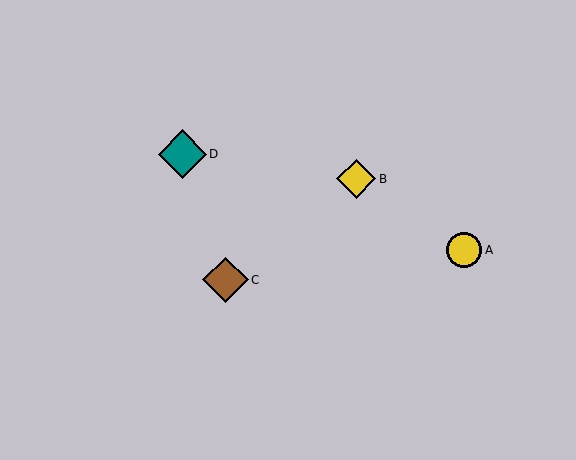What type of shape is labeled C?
Shape C is a brown diamond.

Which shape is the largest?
The teal diamond (labeled D) is the largest.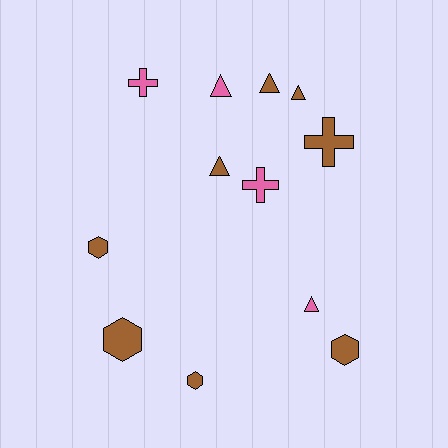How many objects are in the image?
There are 12 objects.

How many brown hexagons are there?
There are 4 brown hexagons.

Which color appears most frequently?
Brown, with 8 objects.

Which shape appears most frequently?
Triangle, with 5 objects.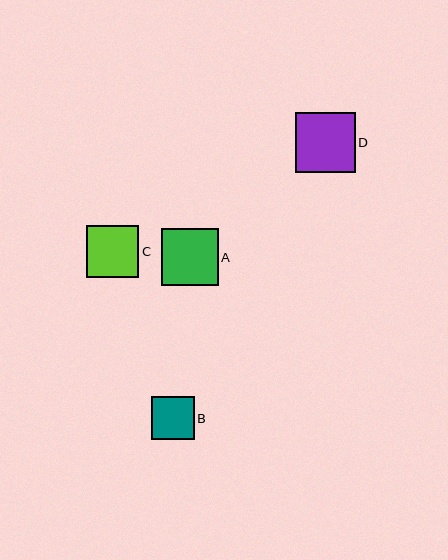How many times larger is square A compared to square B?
Square A is approximately 1.3 times the size of square B.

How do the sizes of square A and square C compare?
Square A and square C are approximately the same size.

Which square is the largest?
Square D is the largest with a size of approximately 60 pixels.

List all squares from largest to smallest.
From largest to smallest: D, A, C, B.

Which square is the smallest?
Square B is the smallest with a size of approximately 43 pixels.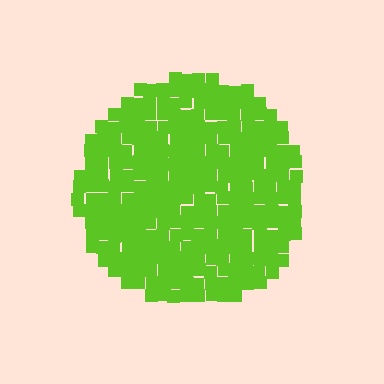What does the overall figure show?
The overall figure shows a circle.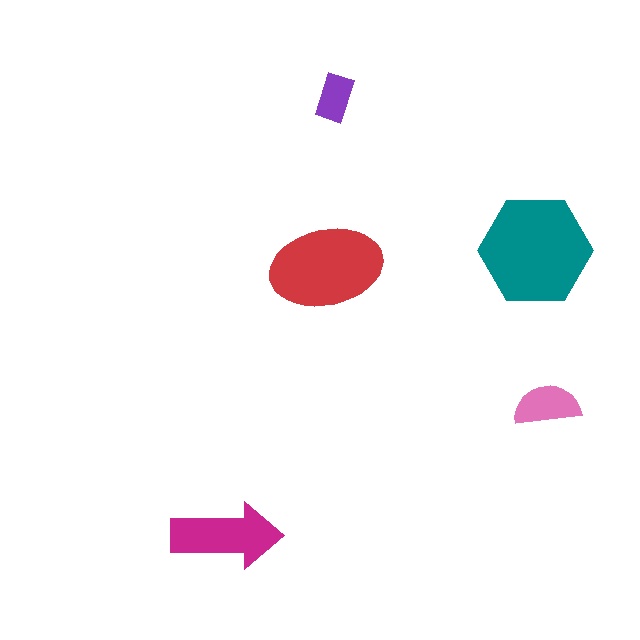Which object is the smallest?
The purple rectangle.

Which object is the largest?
The teal hexagon.